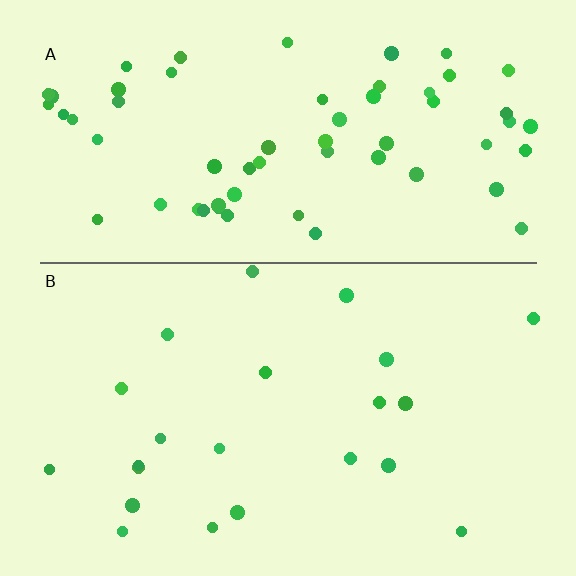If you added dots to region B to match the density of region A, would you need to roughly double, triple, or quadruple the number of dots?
Approximately triple.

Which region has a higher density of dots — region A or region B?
A (the top).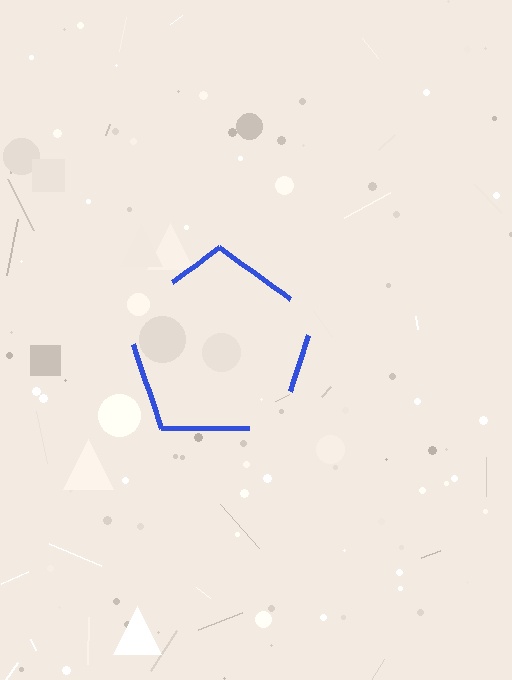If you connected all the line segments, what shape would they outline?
They would outline a pentagon.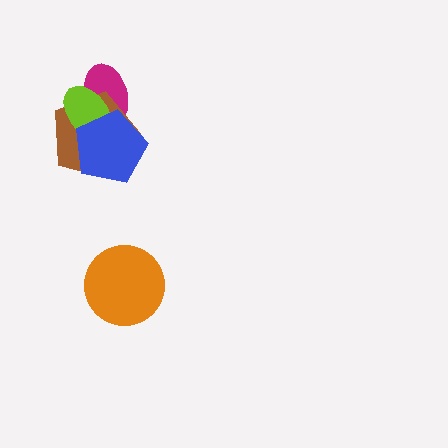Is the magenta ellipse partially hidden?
Yes, it is partially covered by another shape.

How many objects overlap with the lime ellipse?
3 objects overlap with the lime ellipse.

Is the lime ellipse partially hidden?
Yes, it is partially covered by another shape.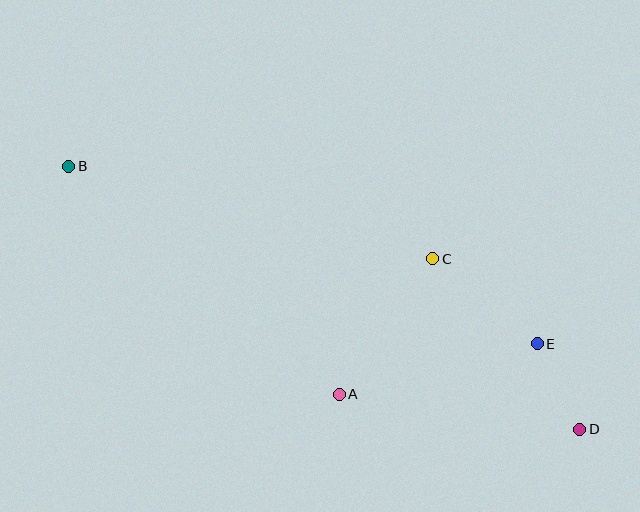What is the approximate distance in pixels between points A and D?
The distance between A and D is approximately 243 pixels.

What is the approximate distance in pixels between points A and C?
The distance between A and C is approximately 164 pixels.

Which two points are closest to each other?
Points D and E are closest to each other.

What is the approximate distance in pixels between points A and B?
The distance between A and B is approximately 354 pixels.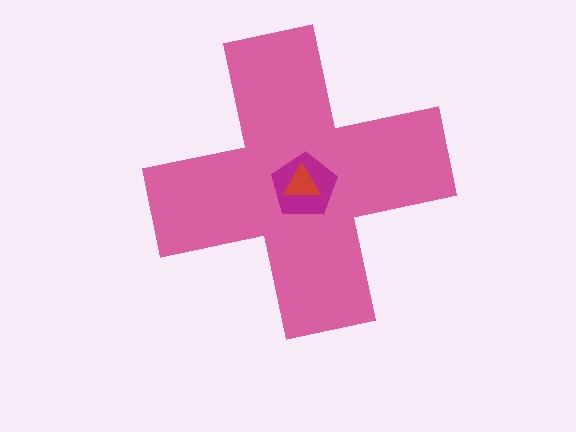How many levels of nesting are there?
3.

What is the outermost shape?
The pink cross.